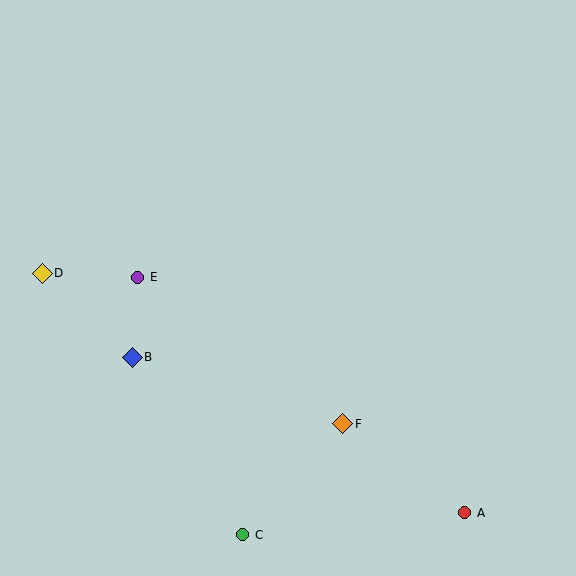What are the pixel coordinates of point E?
Point E is at (138, 277).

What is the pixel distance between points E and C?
The distance between E and C is 278 pixels.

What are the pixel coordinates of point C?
Point C is at (243, 535).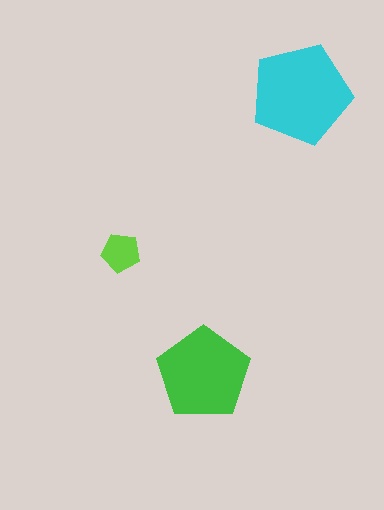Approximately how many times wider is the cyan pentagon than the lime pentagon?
About 2.5 times wider.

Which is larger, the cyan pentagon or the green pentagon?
The cyan one.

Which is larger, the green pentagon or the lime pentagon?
The green one.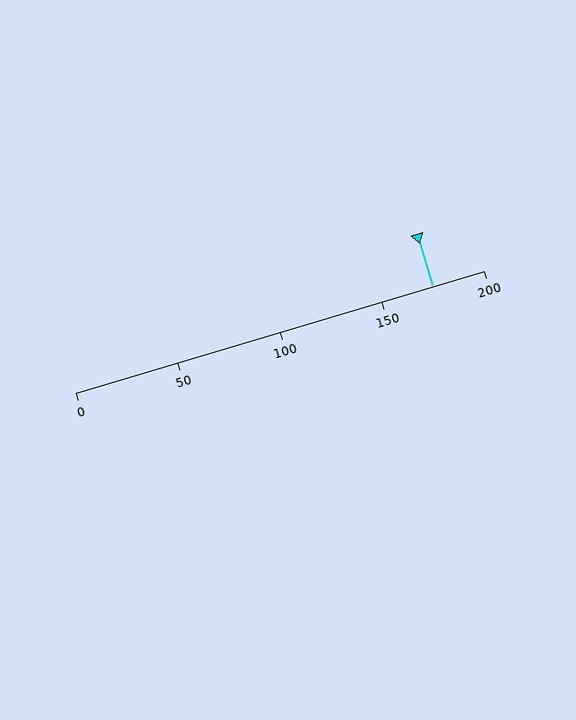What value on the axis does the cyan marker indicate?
The marker indicates approximately 175.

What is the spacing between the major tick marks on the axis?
The major ticks are spaced 50 apart.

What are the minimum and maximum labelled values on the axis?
The axis runs from 0 to 200.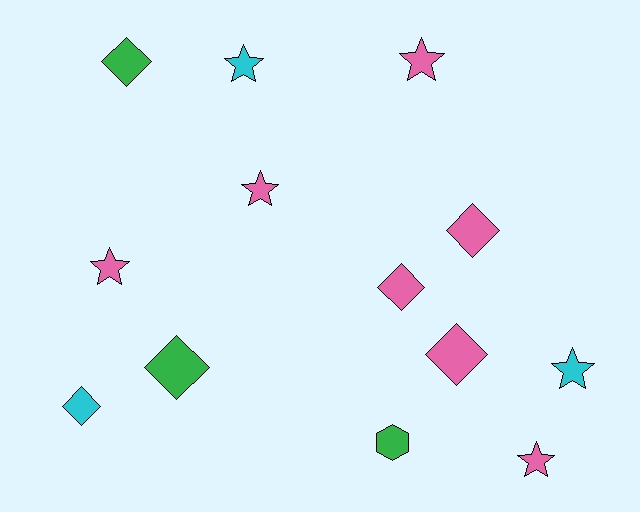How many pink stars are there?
There are 4 pink stars.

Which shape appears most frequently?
Diamond, with 6 objects.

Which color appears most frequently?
Pink, with 7 objects.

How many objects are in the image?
There are 13 objects.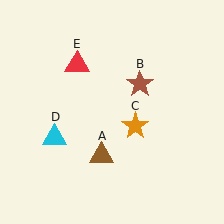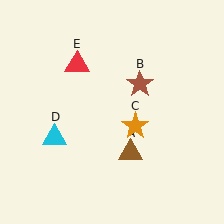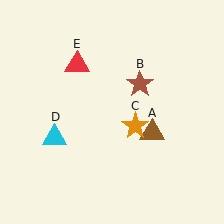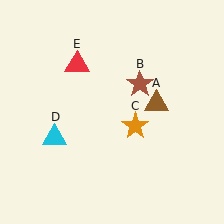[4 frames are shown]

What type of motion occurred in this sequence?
The brown triangle (object A) rotated counterclockwise around the center of the scene.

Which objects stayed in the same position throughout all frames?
Brown star (object B) and orange star (object C) and cyan triangle (object D) and red triangle (object E) remained stationary.